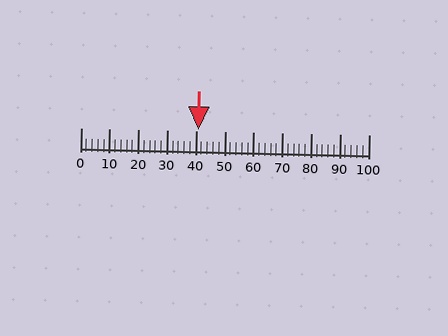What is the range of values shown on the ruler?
The ruler shows values from 0 to 100.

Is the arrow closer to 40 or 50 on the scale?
The arrow is closer to 40.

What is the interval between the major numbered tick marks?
The major tick marks are spaced 10 units apart.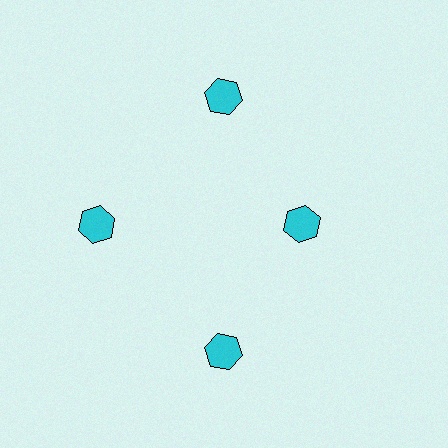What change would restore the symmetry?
The symmetry would be restored by moving it outward, back onto the ring so that all 4 hexagons sit at equal angles and equal distance from the center.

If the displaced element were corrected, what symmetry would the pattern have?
It would have 4-fold rotational symmetry — the pattern would map onto itself every 90 degrees.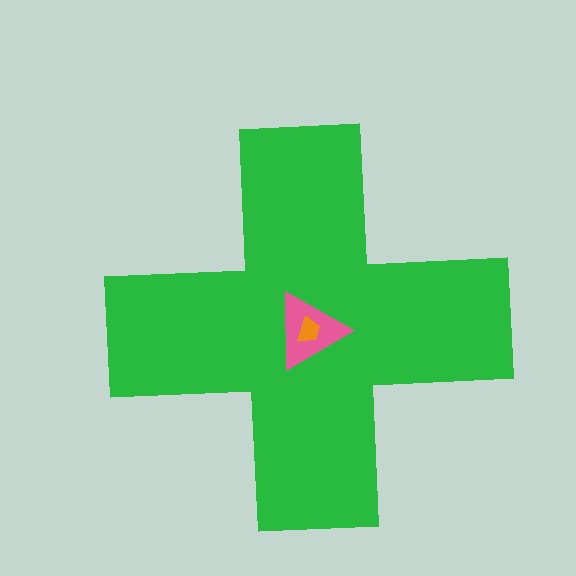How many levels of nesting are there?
3.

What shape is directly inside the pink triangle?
The orange trapezoid.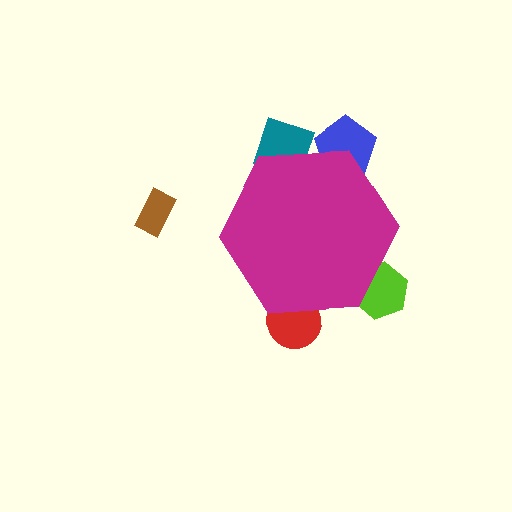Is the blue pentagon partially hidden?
Yes, the blue pentagon is partially hidden behind the magenta hexagon.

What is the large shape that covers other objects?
A magenta hexagon.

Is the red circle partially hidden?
Yes, the red circle is partially hidden behind the magenta hexagon.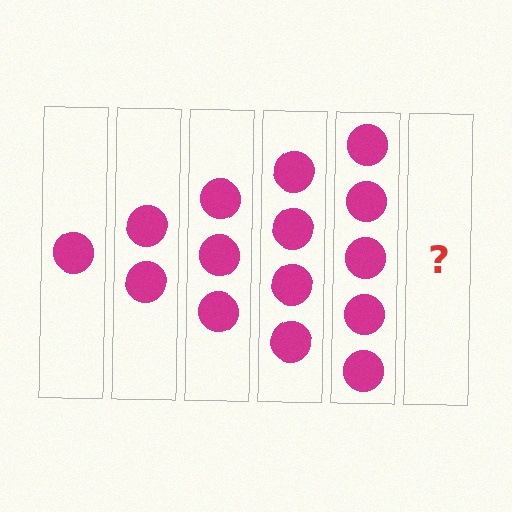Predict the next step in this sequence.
The next step is 6 circles.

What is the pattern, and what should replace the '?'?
The pattern is that each step adds one more circle. The '?' should be 6 circles.